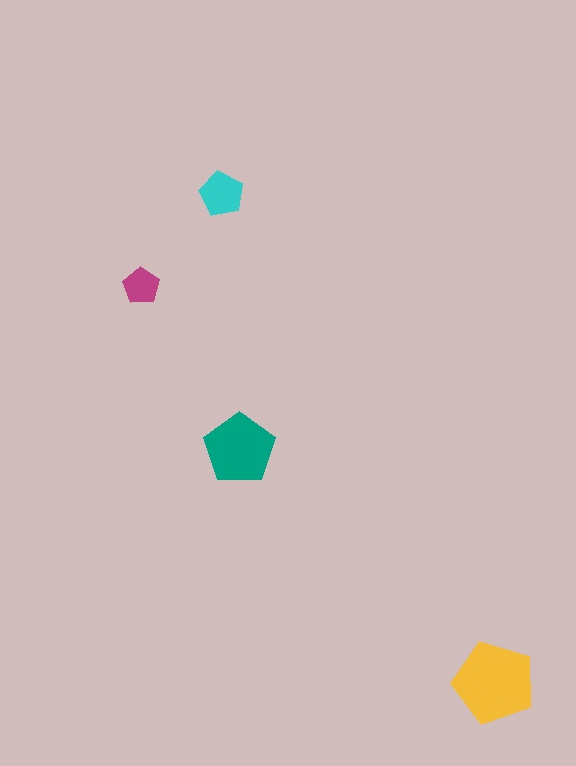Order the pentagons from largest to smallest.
the yellow one, the teal one, the cyan one, the magenta one.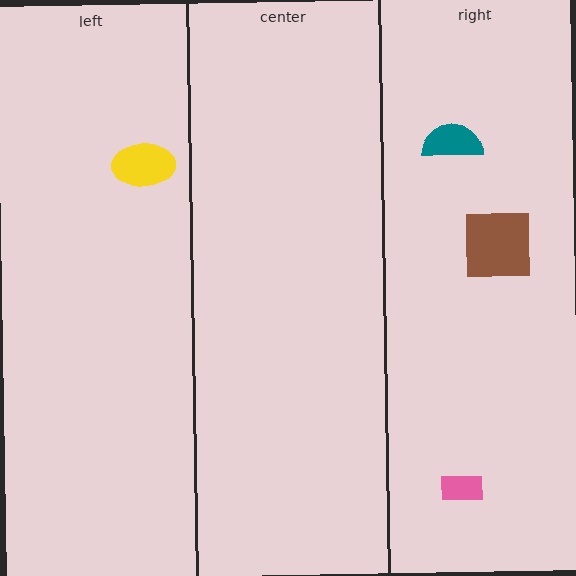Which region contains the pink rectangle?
The right region.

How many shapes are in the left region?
1.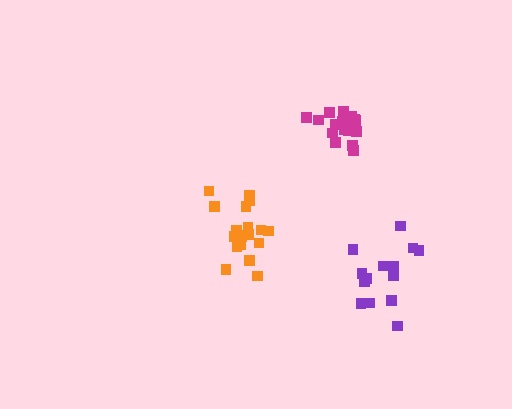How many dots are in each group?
Group 1: 14 dots, Group 2: 19 dots, Group 3: 20 dots (53 total).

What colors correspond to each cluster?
The clusters are colored: purple, orange, magenta.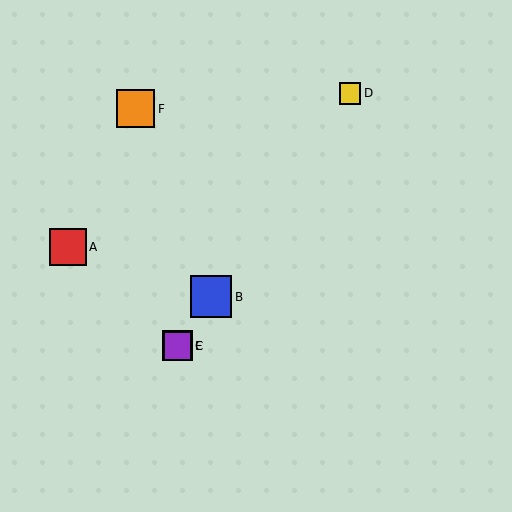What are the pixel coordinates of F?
Object F is at (136, 109).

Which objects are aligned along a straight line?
Objects B, C, D, E are aligned along a straight line.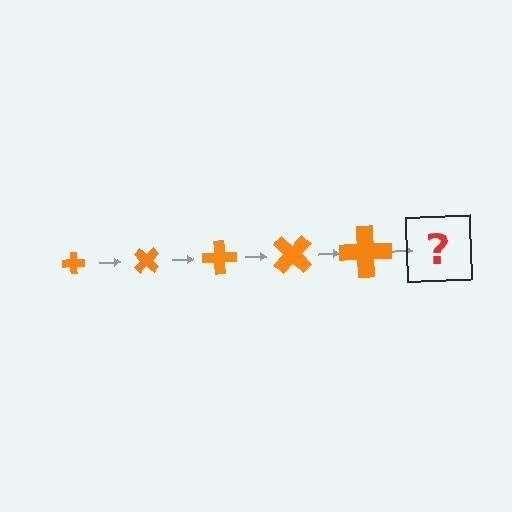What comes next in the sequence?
The next element should be a cross, larger than the previous one and rotated 225 degrees from the start.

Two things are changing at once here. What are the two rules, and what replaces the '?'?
The two rules are that the cross grows larger each step and it rotates 45 degrees each step. The '?' should be a cross, larger than the previous one and rotated 225 degrees from the start.